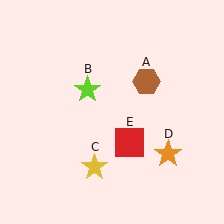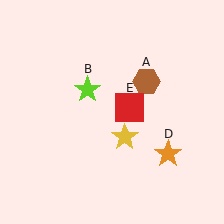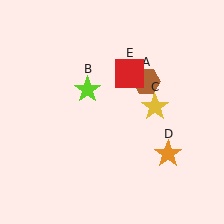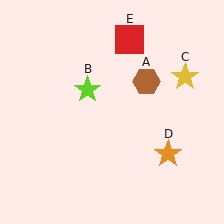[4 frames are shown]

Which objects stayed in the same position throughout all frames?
Brown hexagon (object A) and lime star (object B) and orange star (object D) remained stationary.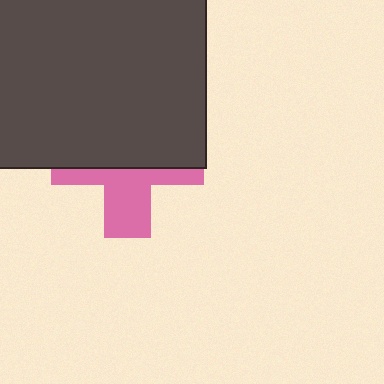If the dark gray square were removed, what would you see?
You would see the complete pink cross.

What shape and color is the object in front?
The object in front is a dark gray square.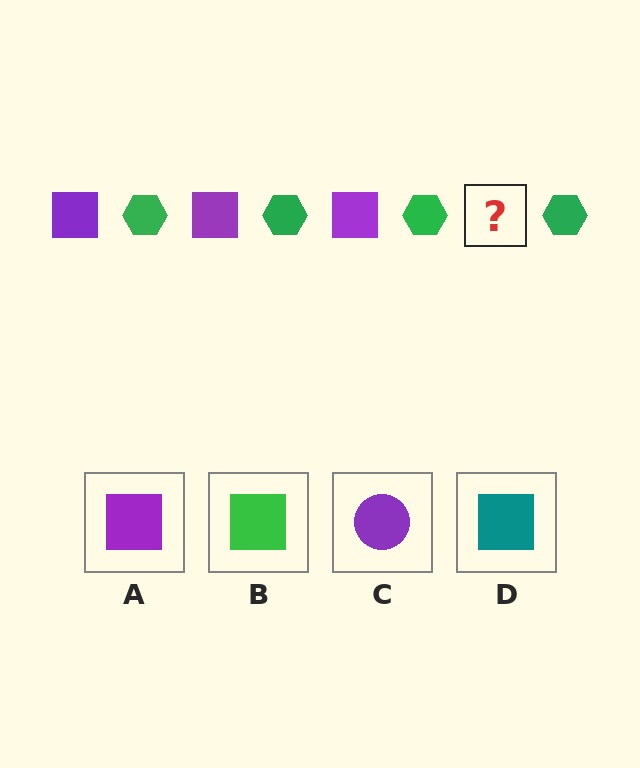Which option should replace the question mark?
Option A.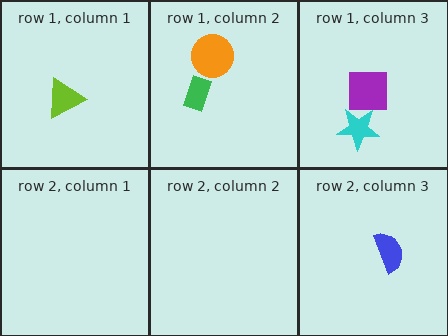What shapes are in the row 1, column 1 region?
The lime triangle.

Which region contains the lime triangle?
The row 1, column 1 region.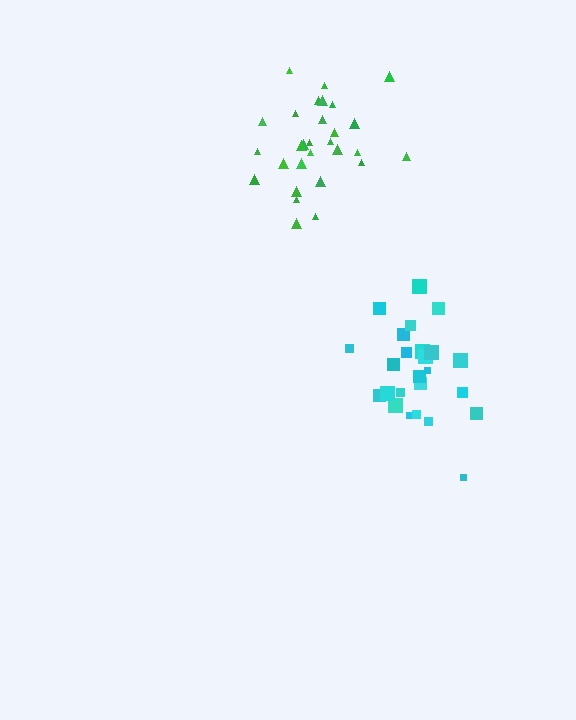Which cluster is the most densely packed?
Green.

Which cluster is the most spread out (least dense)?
Cyan.